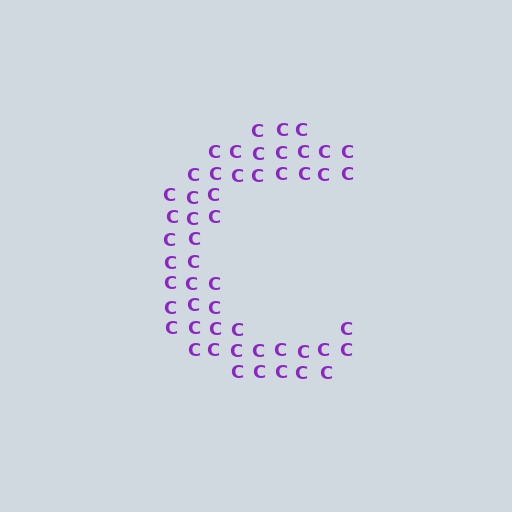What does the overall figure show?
The overall figure shows the letter C.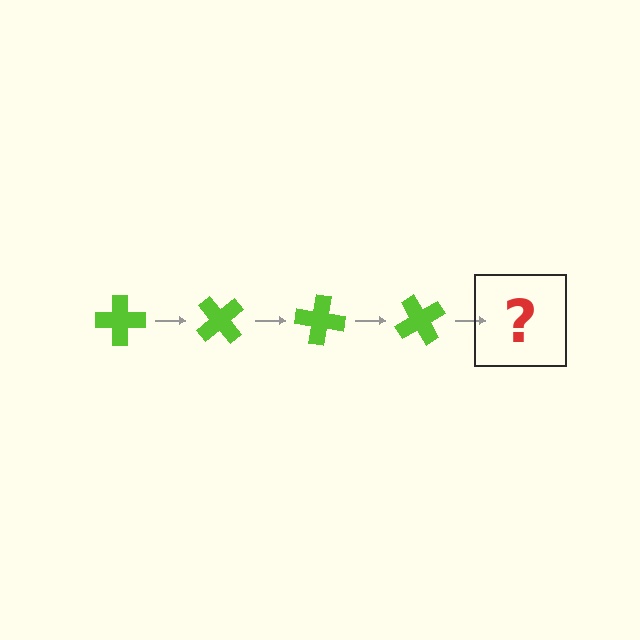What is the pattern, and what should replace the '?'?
The pattern is that the cross rotates 50 degrees each step. The '?' should be a lime cross rotated 200 degrees.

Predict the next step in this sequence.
The next step is a lime cross rotated 200 degrees.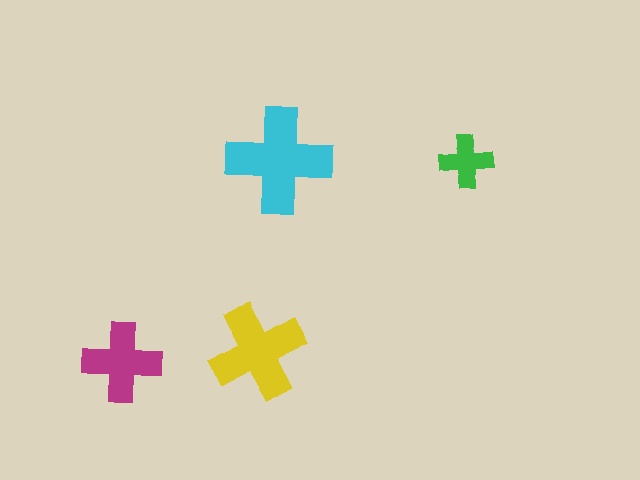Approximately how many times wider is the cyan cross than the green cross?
About 2 times wider.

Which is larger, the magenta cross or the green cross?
The magenta one.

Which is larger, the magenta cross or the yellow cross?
The yellow one.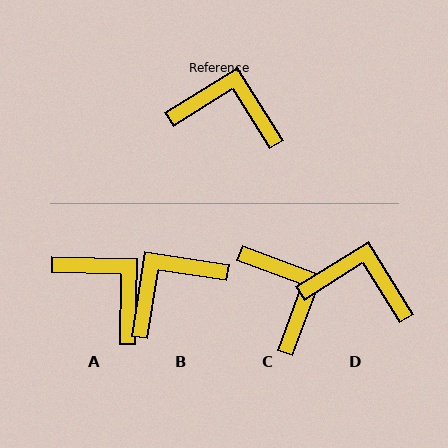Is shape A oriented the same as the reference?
No, it is off by about 33 degrees.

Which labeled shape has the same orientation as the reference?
D.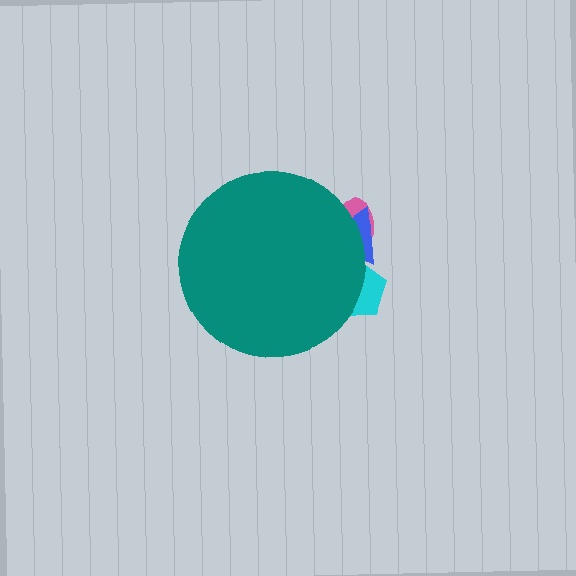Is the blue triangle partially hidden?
Yes, the blue triangle is partially hidden behind the teal circle.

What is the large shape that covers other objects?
A teal circle.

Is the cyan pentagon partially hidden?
Yes, the cyan pentagon is partially hidden behind the teal circle.